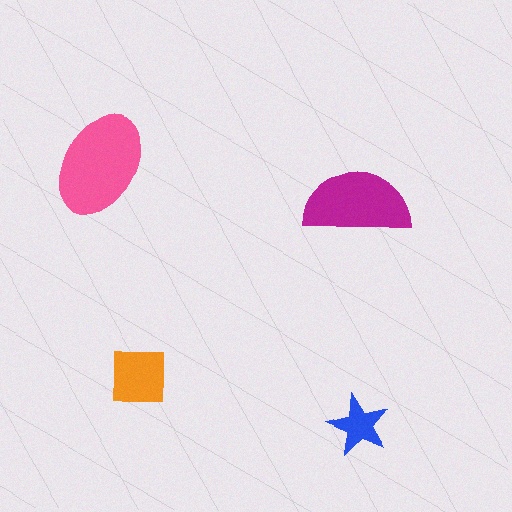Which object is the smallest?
The blue star.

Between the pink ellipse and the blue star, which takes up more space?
The pink ellipse.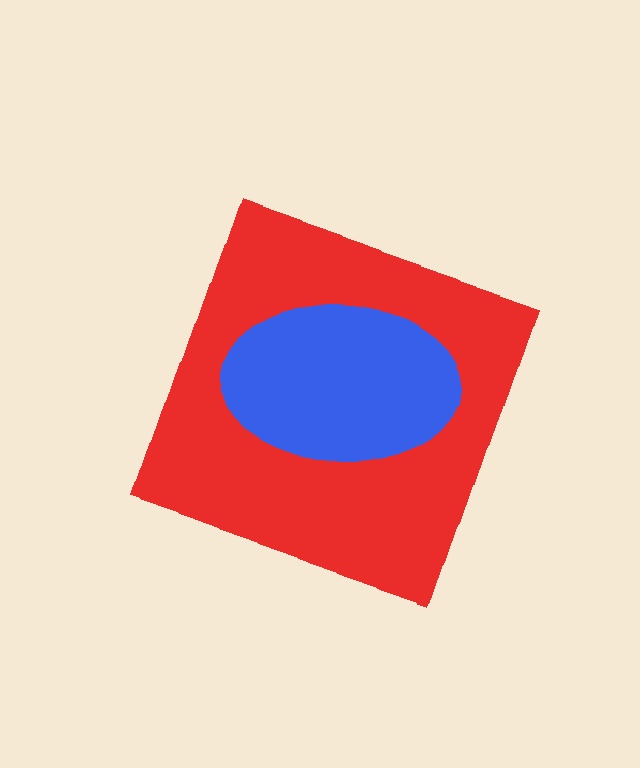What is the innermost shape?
The blue ellipse.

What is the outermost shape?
The red diamond.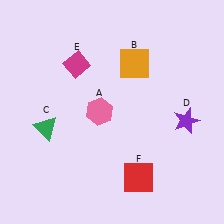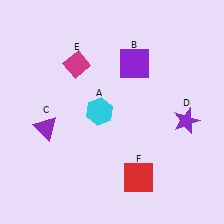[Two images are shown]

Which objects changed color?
A changed from pink to cyan. B changed from orange to purple. C changed from green to purple.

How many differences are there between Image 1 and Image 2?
There are 3 differences between the two images.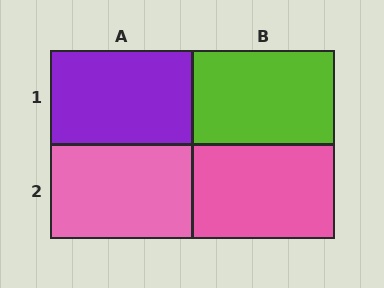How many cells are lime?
1 cell is lime.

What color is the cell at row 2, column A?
Pink.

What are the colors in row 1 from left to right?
Purple, lime.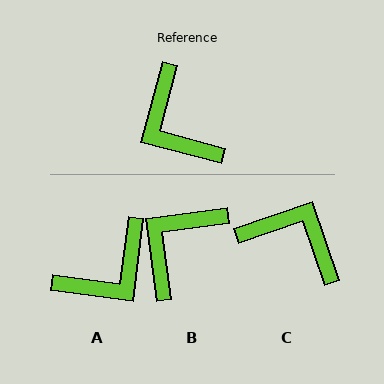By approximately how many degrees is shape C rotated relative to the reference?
Approximately 146 degrees clockwise.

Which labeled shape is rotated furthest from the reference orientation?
C, about 146 degrees away.